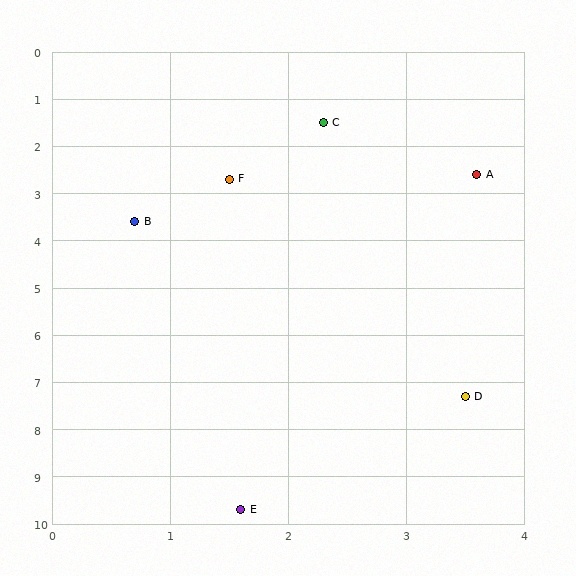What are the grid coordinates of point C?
Point C is at approximately (2.3, 1.5).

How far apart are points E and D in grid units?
Points E and D are about 3.1 grid units apart.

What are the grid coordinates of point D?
Point D is at approximately (3.5, 7.3).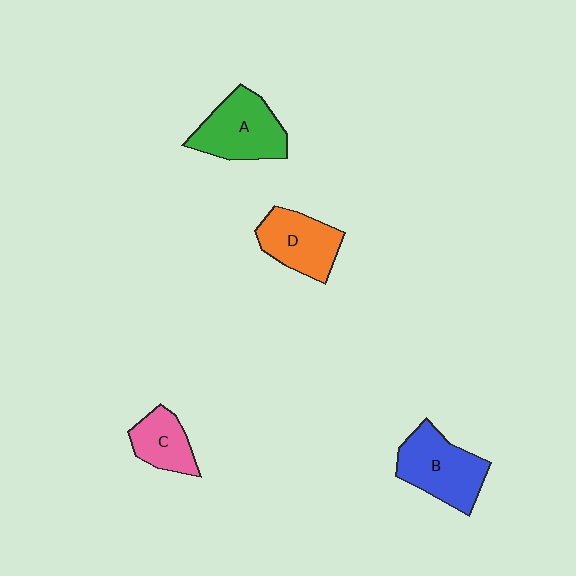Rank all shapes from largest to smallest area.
From largest to smallest: B (blue), A (green), D (orange), C (pink).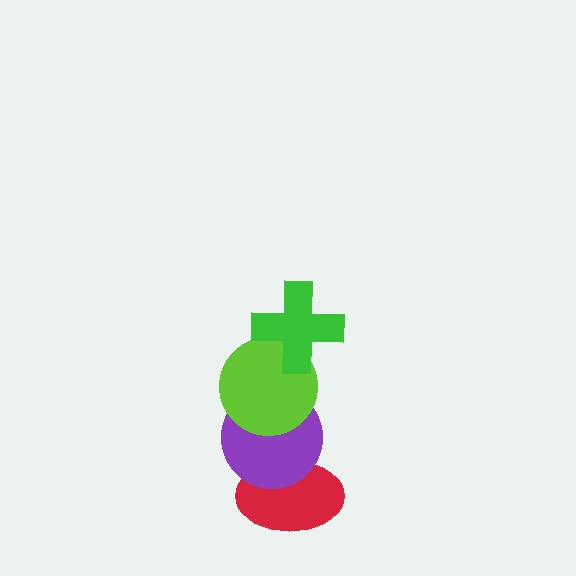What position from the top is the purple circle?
The purple circle is 3rd from the top.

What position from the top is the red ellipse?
The red ellipse is 4th from the top.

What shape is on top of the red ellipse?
The purple circle is on top of the red ellipse.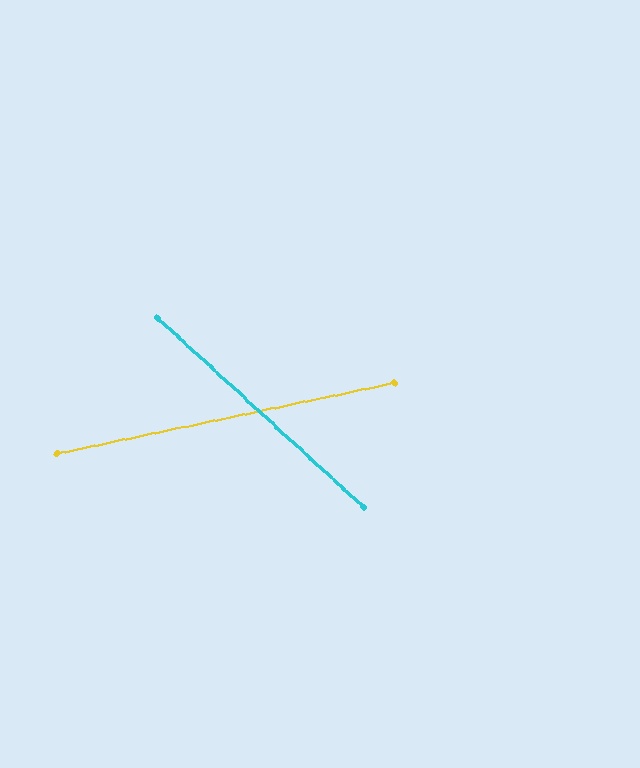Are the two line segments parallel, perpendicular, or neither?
Neither parallel nor perpendicular — they differ by about 55°.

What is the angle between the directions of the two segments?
Approximately 55 degrees.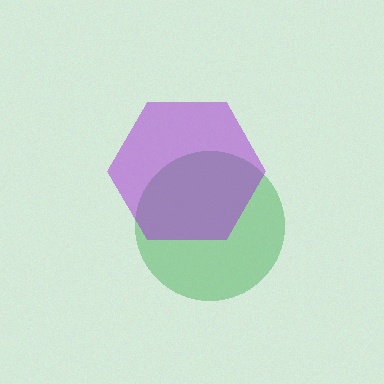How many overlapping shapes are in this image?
There are 2 overlapping shapes in the image.